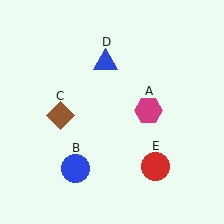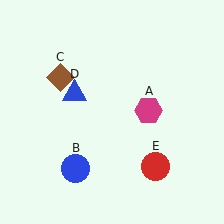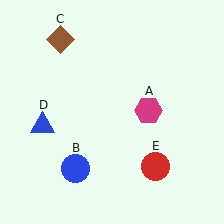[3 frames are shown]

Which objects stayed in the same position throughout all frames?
Magenta hexagon (object A) and blue circle (object B) and red circle (object E) remained stationary.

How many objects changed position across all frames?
2 objects changed position: brown diamond (object C), blue triangle (object D).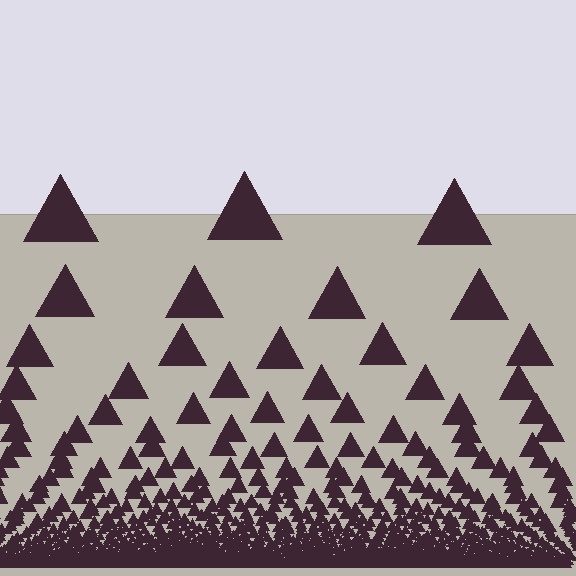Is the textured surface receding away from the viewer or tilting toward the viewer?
The surface appears to tilt toward the viewer. Texture elements get larger and sparser toward the top.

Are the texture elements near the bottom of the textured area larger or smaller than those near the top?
Smaller. The gradient is inverted — elements near the bottom are smaller and denser.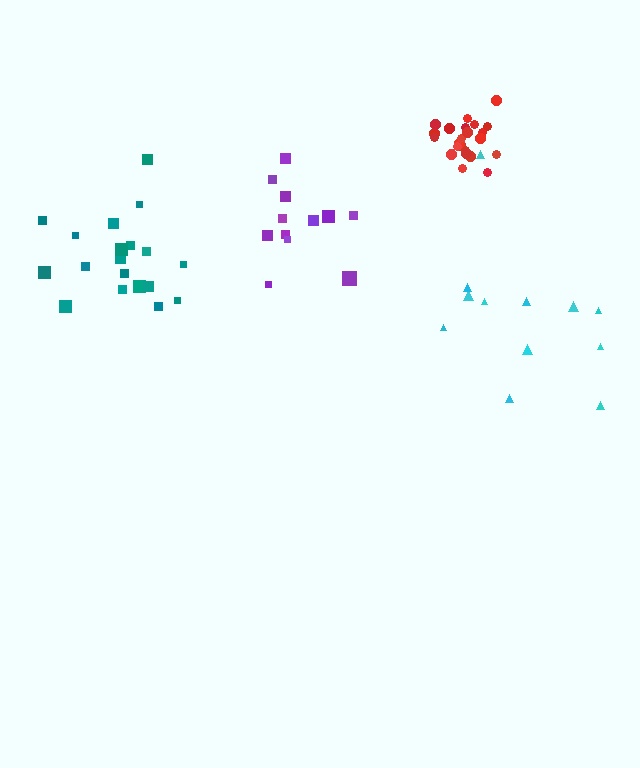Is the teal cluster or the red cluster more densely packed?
Red.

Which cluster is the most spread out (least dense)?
Cyan.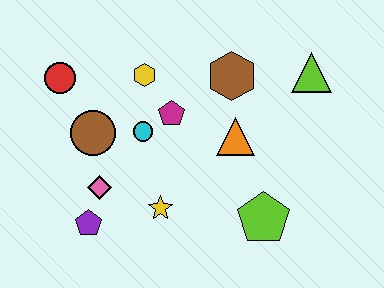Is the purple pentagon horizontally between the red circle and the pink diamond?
Yes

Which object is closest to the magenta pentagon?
The cyan circle is closest to the magenta pentagon.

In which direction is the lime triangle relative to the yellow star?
The lime triangle is to the right of the yellow star.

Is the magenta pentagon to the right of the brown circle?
Yes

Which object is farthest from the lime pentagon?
The red circle is farthest from the lime pentagon.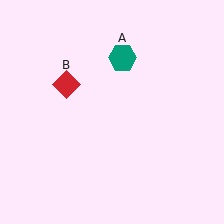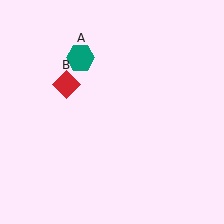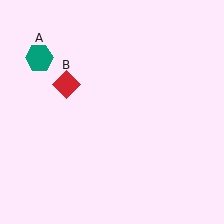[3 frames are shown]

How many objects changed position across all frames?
1 object changed position: teal hexagon (object A).